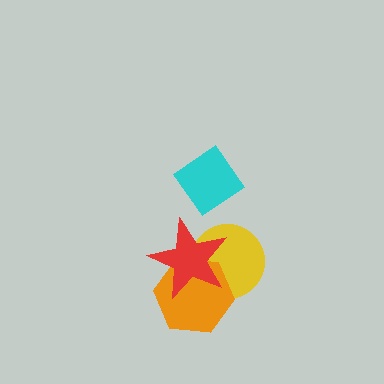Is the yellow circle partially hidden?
Yes, it is partially covered by another shape.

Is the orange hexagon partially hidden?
Yes, it is partially covered by another shape.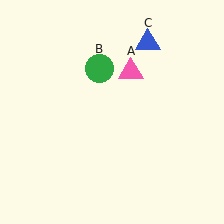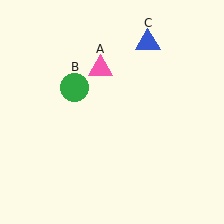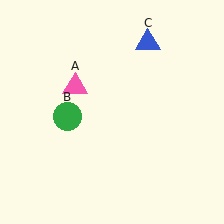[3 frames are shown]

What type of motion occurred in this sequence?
The pink triangle (object A), green circle (object B) rotated counterclockwise around the center of the scene.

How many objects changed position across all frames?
2 objects changed position: pink triangle (object A), green circle (object B).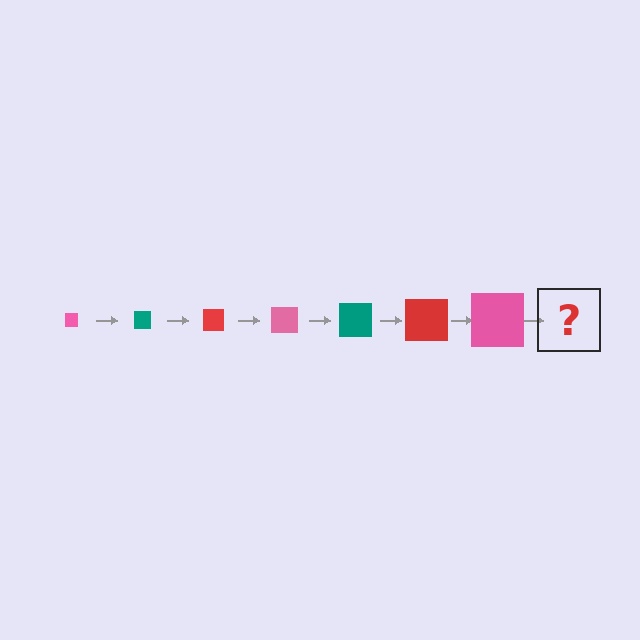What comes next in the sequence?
The next element should be a teal square, larger than the previous one.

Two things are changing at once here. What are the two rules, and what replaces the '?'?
The two rules are that the square grows larger each step and the color cycles through pink, teal, and red. The '?' should be a teal square, larger than the previous one.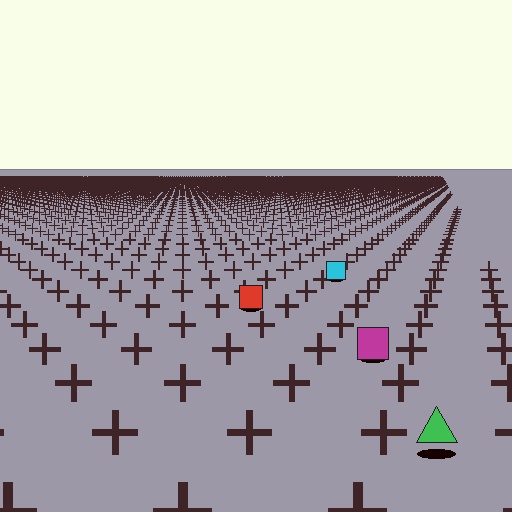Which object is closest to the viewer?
The green triangle is closest. The texture marks near it are larger and more spread out.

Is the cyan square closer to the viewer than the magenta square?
No. The magenta square is closer — you can tell from the texture gradient: the ground texture is coarser near it.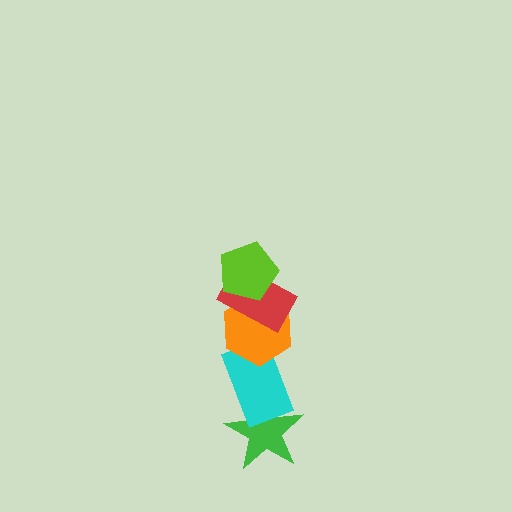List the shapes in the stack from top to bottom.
From top to bottom: the lime pentagon, the red rectangle, the orange hexagon, the cyan rectangle, the green star.